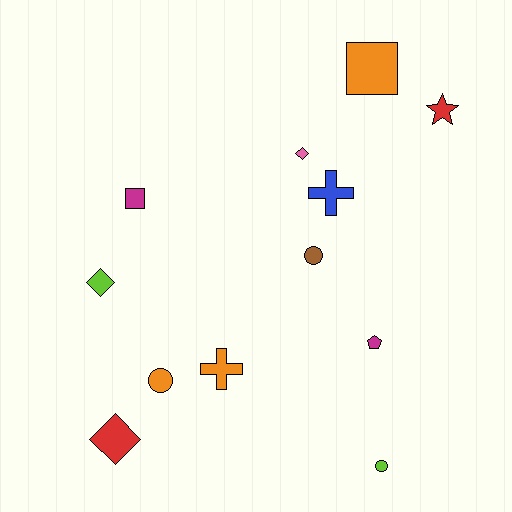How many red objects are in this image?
There are 2 red objects.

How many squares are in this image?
There are 2 squares.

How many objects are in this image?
There are 12 objects.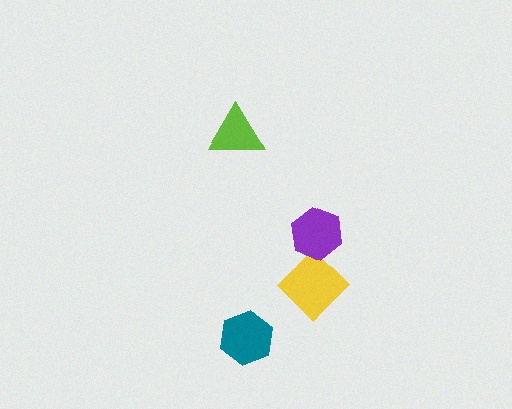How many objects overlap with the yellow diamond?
1 object overlaps with the yellow diamond.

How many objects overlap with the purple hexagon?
1 object overlaps with the purple hexagon.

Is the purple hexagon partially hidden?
No, no other shape covers it.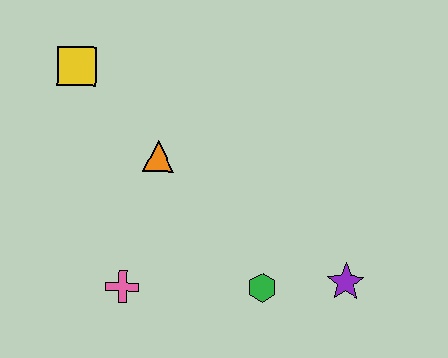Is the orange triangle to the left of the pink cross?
No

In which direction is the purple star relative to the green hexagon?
The purple star is to the right of the green hexagon.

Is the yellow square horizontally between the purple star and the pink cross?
No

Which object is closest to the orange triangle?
The yellow square is closest to the orange triangle.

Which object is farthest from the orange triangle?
The purple star is farthest from the orange triangle.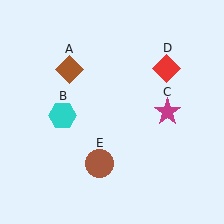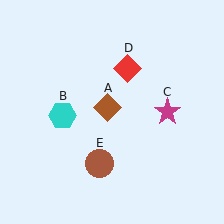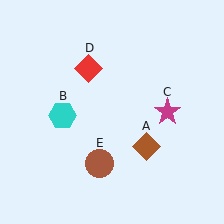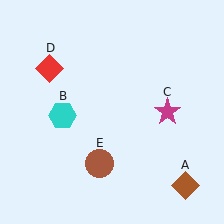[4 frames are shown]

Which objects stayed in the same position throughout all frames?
Cyan hexagon (object B) and magenta star (object C) and brown circle (object E) remained stationary.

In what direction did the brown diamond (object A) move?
The brown diamond (object A) moved down and to the right.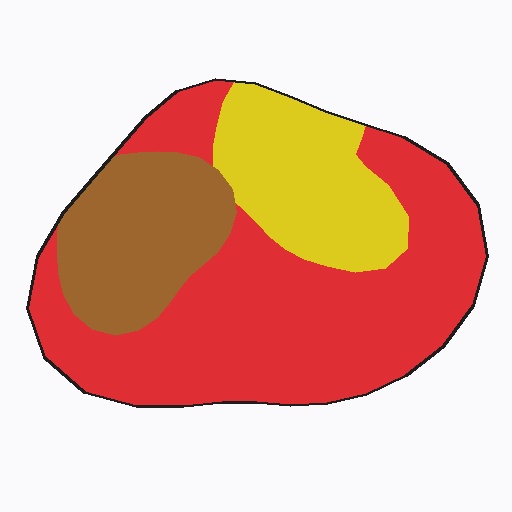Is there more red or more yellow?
Red.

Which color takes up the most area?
Red, at roughly 60%.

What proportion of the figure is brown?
Brown takes up between a sixth and a third of the figure.